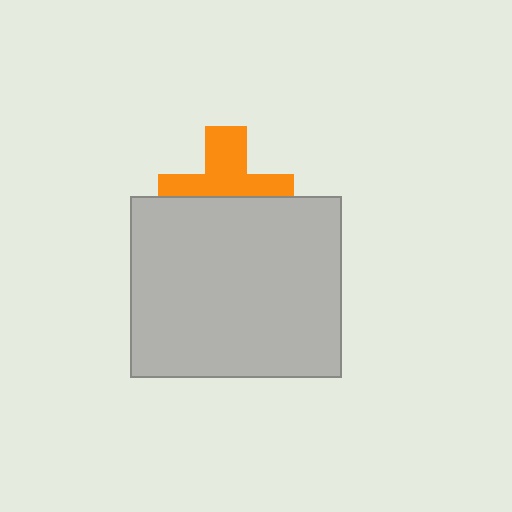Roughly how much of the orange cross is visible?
About half of it is visible (roughly 52%).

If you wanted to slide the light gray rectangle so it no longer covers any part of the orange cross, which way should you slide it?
Slide it down — that is the most direct way to separate the two shapes.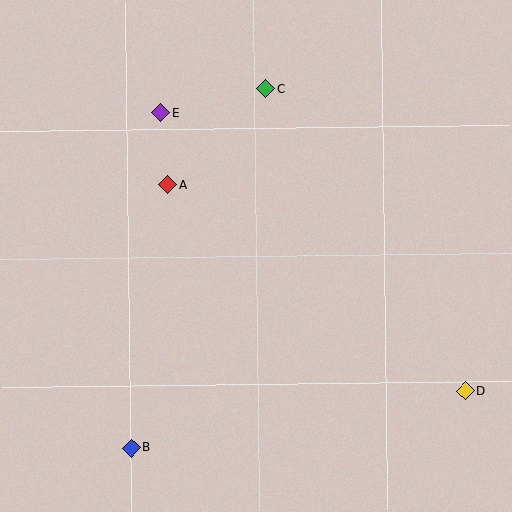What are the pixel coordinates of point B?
Point B is at (132, 448).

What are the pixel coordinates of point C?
Point C is at (266, 88).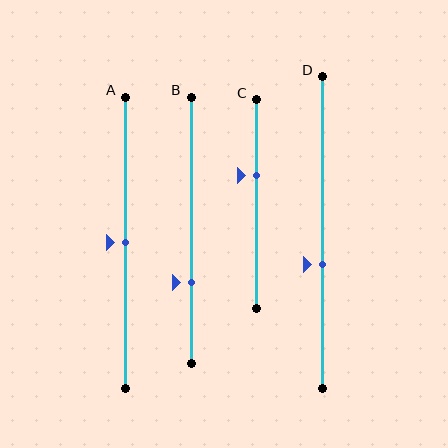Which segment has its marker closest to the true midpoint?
Segment A has its marker closest to the true midpoint.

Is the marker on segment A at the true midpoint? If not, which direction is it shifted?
Yes, the marker on segment A is at the true midpoint.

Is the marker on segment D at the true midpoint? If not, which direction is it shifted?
No, the marker on segment D is shifted downward by about 10% of the segment length.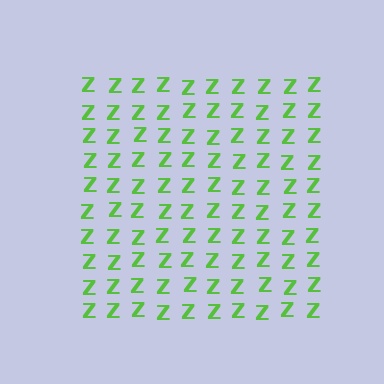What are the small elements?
The small elements are letter Z's.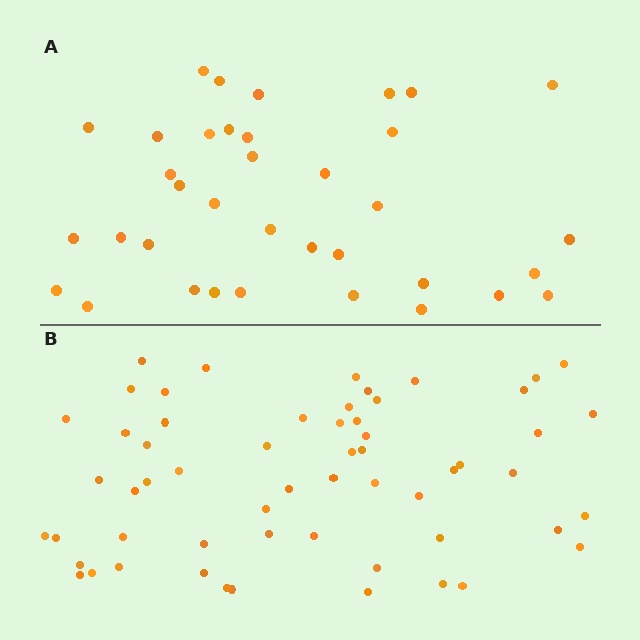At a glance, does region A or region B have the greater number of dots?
Region B (the bottom region) has more dots.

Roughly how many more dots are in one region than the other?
Region B has approximately 20 more dots than region A.